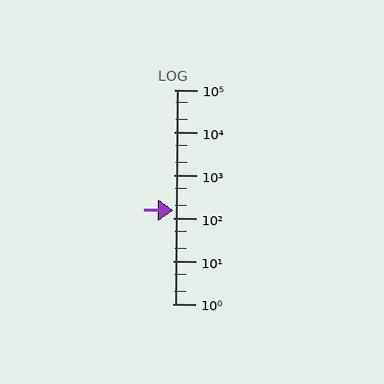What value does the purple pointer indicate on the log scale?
The pointer indicates approximately 150.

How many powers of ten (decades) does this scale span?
The scale spans 5 decades, from 1 to 100000.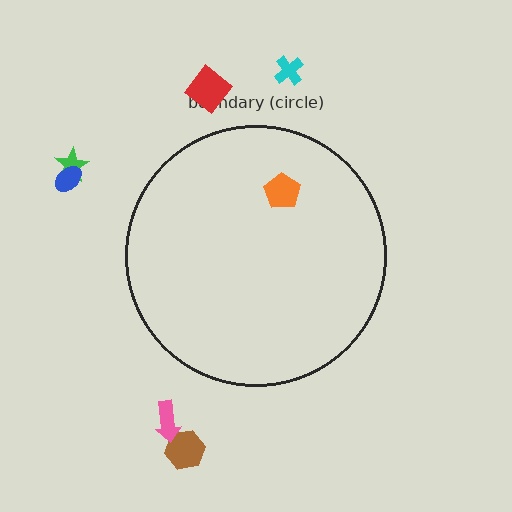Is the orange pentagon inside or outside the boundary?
Inside.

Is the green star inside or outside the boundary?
Outside.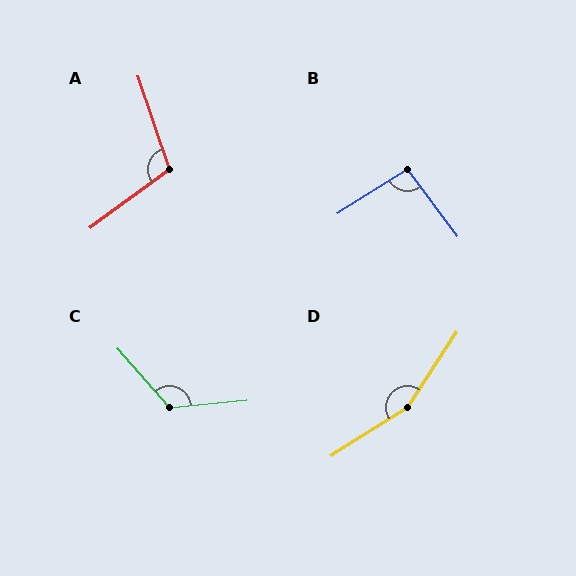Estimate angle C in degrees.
Approximately 126 degrees.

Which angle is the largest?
D, at approximately 156 degrees.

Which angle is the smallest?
B, at approximately 95 degrees.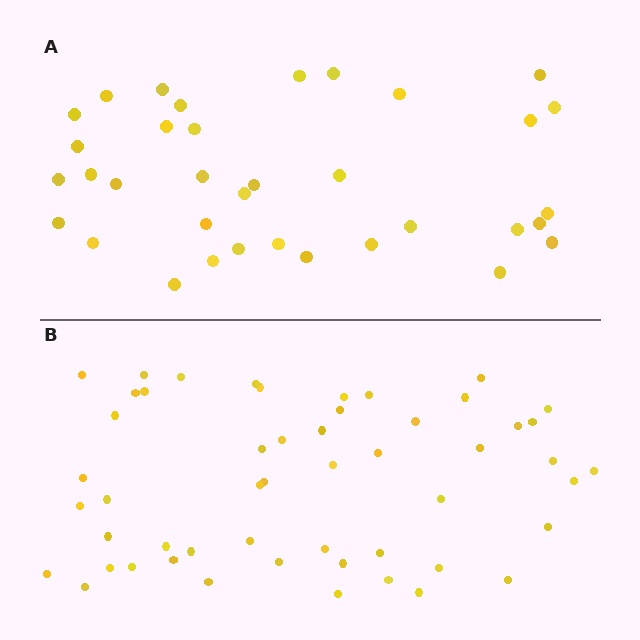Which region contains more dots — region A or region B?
Region B (the bottom region) has more dots.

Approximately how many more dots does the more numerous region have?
Region B has approximately 15 more dots than region A.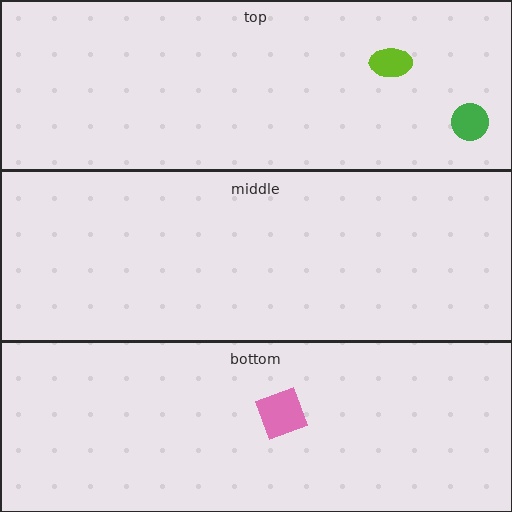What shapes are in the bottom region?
The pink square.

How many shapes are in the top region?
2.